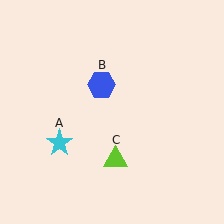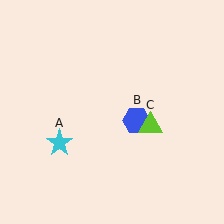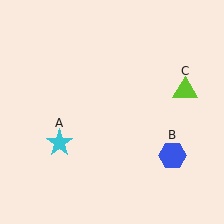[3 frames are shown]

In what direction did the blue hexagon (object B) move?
The blue hexagon (object B) moved down and to the right.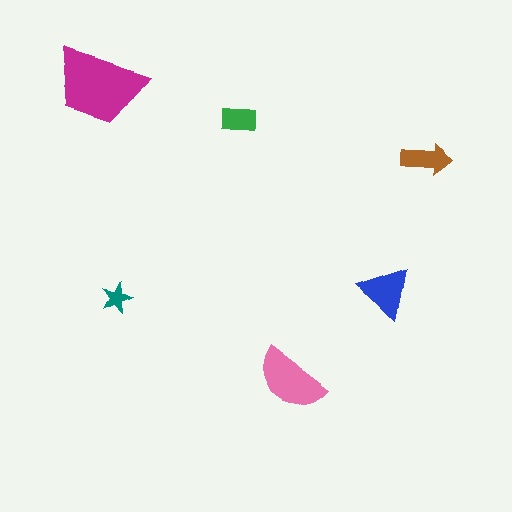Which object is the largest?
The magenta trapezoid.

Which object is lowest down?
The pink semicircle is bottommost.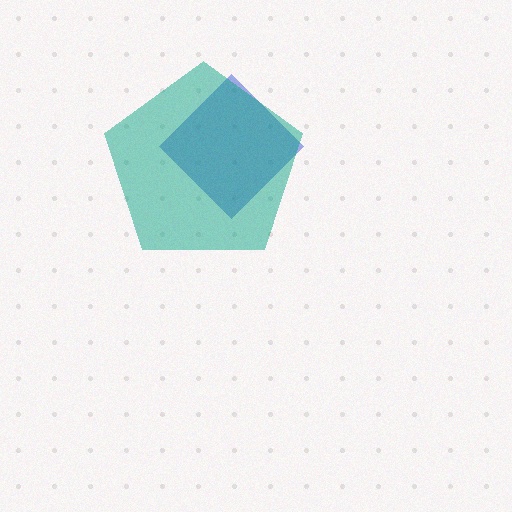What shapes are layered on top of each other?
The layered shapes are: a blue diamond, a teal pentagon.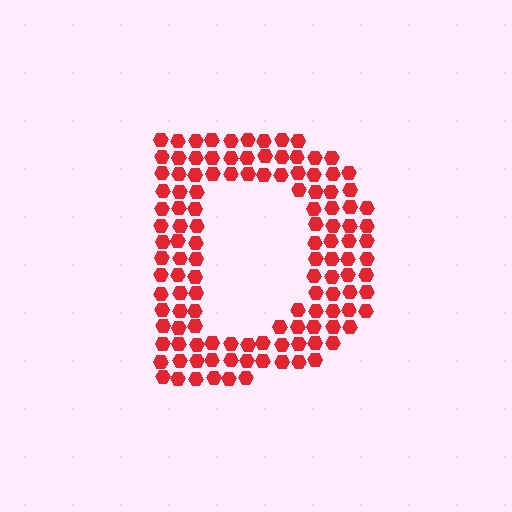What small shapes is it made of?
It is made of small hexagons.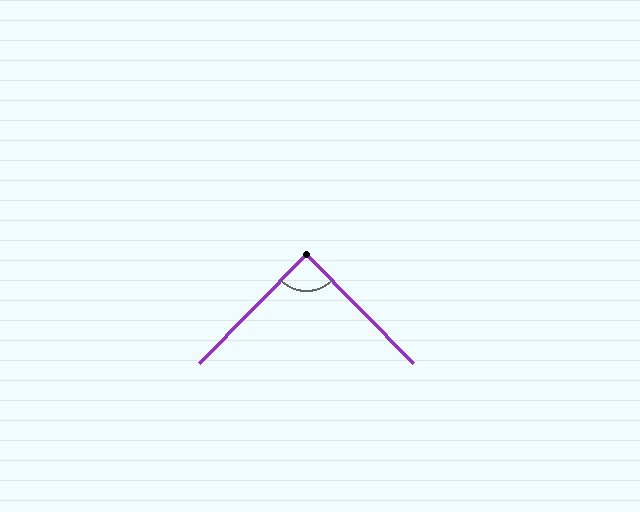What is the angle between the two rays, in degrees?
Approximately 89 degrees.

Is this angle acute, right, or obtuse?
It is approximately a right angle.